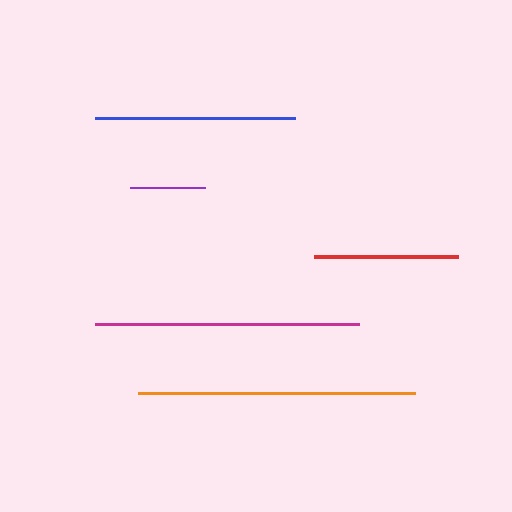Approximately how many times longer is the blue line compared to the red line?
The blue line is approximately 1.4 times the length of the red line.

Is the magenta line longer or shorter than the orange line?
The orange line is longer than the magenta line.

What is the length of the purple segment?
The purple segment is approximately 74 pixels long.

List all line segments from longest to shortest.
From longest to shortest: orange, magenta, blue, red, purple.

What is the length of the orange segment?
The orange segment is approximately 277 pixels long.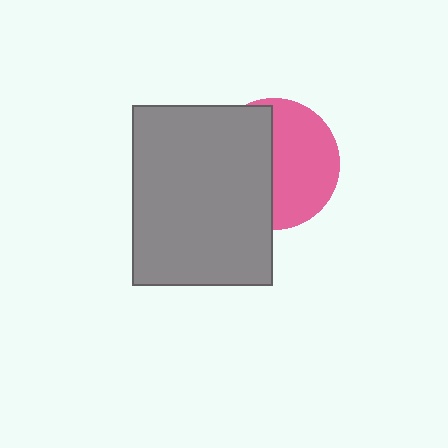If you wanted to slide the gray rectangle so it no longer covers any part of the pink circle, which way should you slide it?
Slide it left — that is the most direct way to separate the two shapes.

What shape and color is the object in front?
The object in front is a gray rectangle.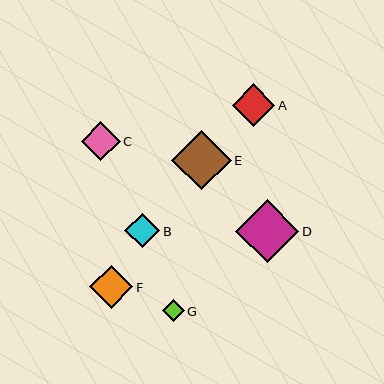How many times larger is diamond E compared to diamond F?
Diamond E is approximately 1.4 times the size of diamond F.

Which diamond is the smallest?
Diamond G is the smallest with a size of approximately 21 pixels.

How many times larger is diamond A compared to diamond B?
Diamond A is approximately 1.2 times the size of diamond B.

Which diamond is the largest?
Diamond D is the largest with a size of approximately 63 pixels.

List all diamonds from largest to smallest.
From largest to smallest: D, E, F, A, C, B, G.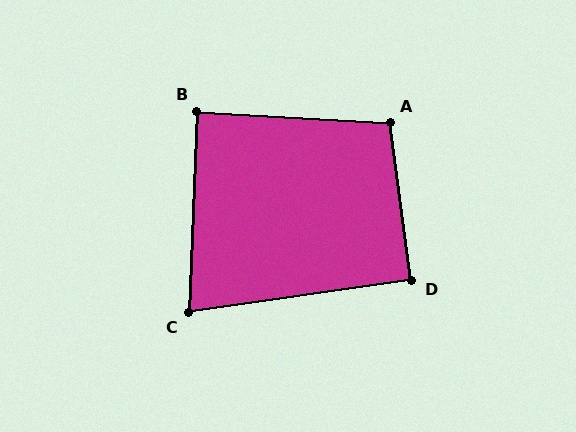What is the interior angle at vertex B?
Approximately 89 degrees (approximately right).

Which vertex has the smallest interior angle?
C, at approximately 79 degrees.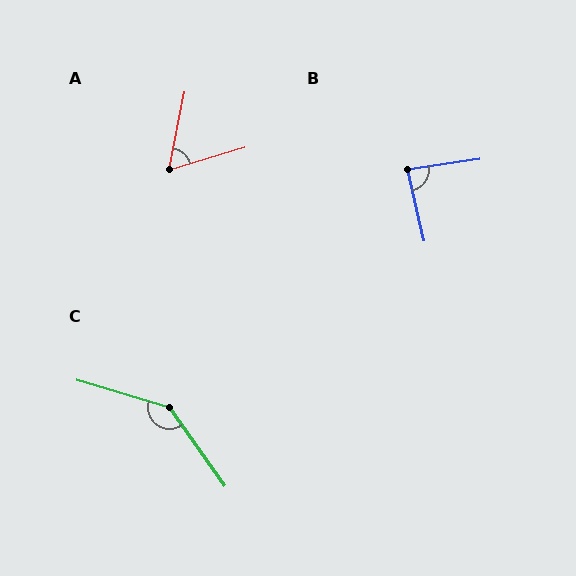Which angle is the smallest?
A, at approximately 62 degrees.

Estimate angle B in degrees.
Approximately 85 degrees.